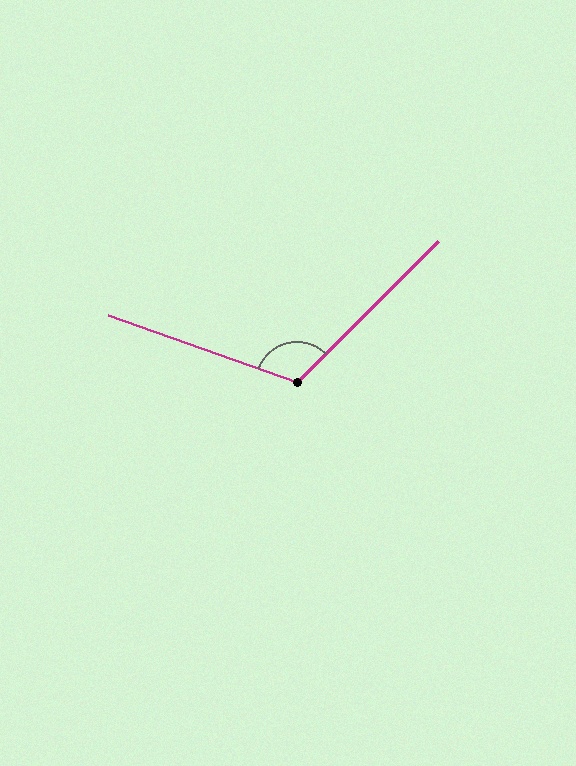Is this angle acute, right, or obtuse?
It is obtuse.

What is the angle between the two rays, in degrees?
Approximately 115 degrees.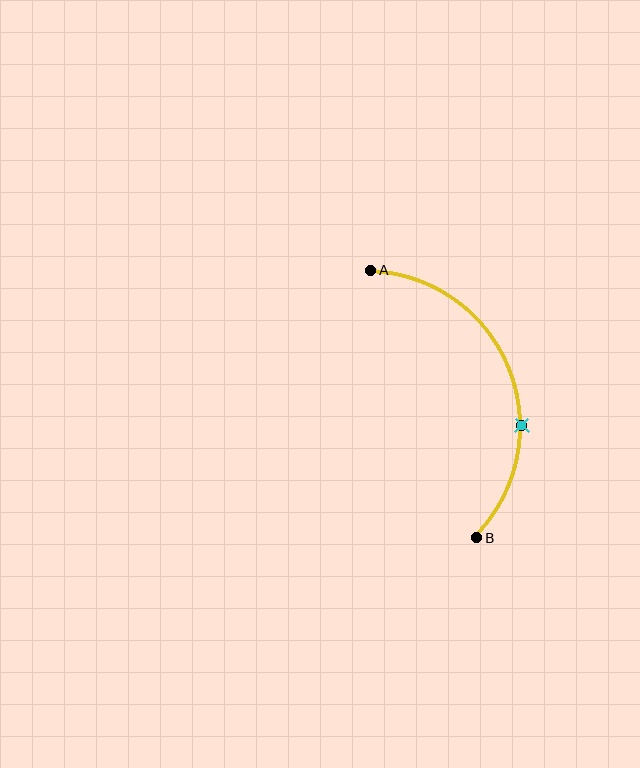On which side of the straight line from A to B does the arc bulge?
The arc bulges to the right of the straight line connecting A and B.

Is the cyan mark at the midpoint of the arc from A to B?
No. The cyan mark lies on the arc but is closer to endpoint B. The arc midpoint would be at the point on the curve equidistant along the arc from both A and B.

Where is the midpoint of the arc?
The arc midpoint is the point on the curve farthest from the straight line joining A and B. It sits to the right of that line.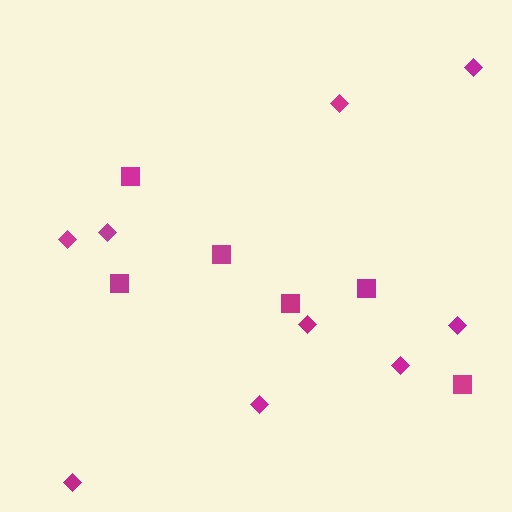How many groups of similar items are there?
There are 2 groups: one group of squares (6) and one group of diamonds (9).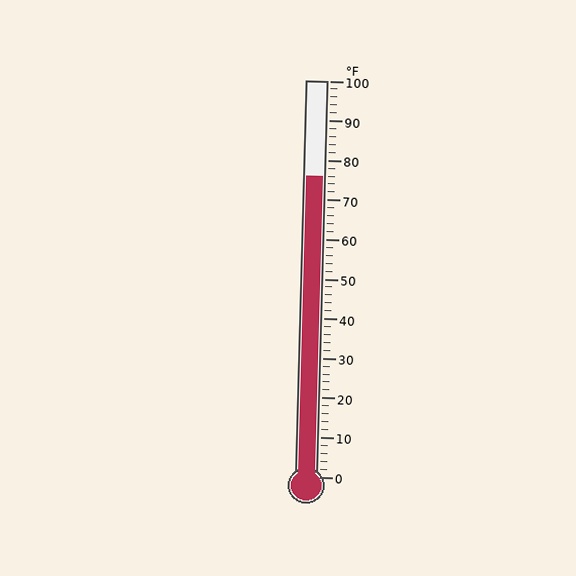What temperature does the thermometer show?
The thermometer shows approximately 76°F.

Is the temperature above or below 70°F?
The temperature is above 70°F.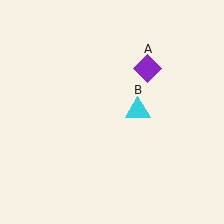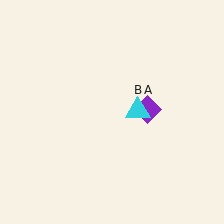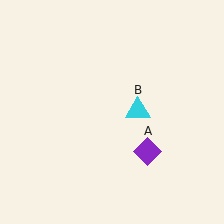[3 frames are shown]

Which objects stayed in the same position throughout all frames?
Cyan triangle (object B) remained stationary.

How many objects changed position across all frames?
1 object changed position: purple diamond (object A).